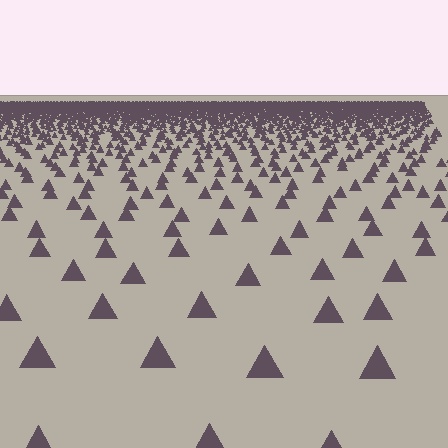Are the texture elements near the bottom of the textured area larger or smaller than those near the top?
Larger. Near the bottom, elements are closer to the viewer and appear at a bigger on-screen size.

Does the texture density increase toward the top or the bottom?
Density increases toward the top.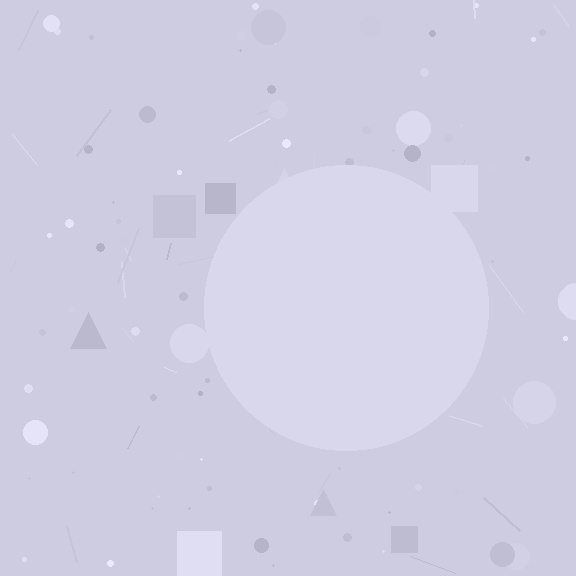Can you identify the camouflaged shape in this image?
The camouflaged shape is a circle.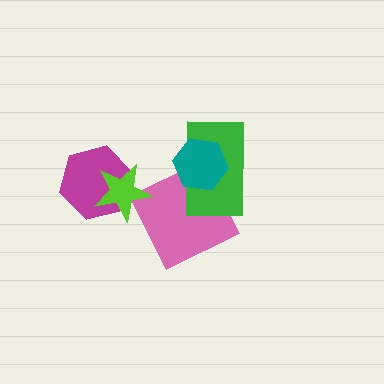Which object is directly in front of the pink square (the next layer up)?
The green rectangle is directly in front of the pink square.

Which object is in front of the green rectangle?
The teal hexagon is in front of the green rectangle.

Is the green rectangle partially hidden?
Yes, it is partially covered by another shape.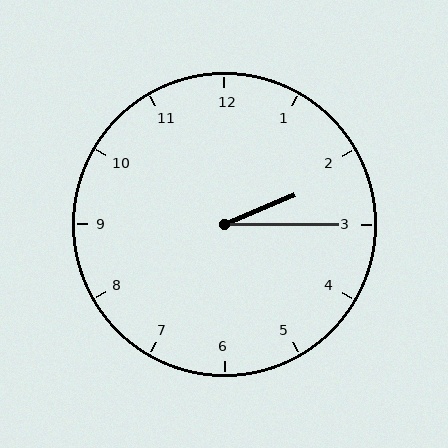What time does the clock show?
2:15.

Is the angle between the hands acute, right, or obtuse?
It is acute.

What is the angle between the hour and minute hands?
Approximately 22 degrees.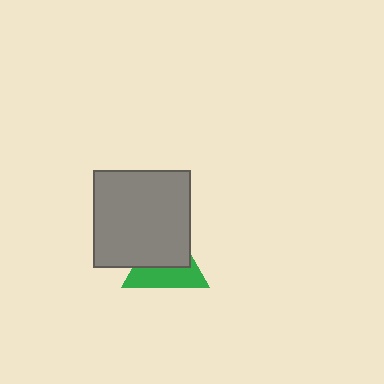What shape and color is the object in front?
The object in front is a gray square.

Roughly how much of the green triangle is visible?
About half of it is visible (roughly 46%).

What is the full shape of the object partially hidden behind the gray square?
The partially hidden object is a green triangle.